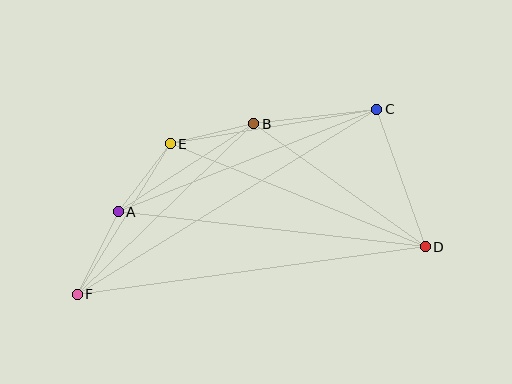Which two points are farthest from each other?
Points C and F are farthest from each other.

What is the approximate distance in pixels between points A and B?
The distance between A and B is approximately 161 pixels.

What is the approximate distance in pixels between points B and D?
The distance between B and D is approximately 211 pixels.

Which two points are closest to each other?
Points A and E are closest to each other.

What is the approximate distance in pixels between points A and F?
The distance between A and F is approximately 93 pixels.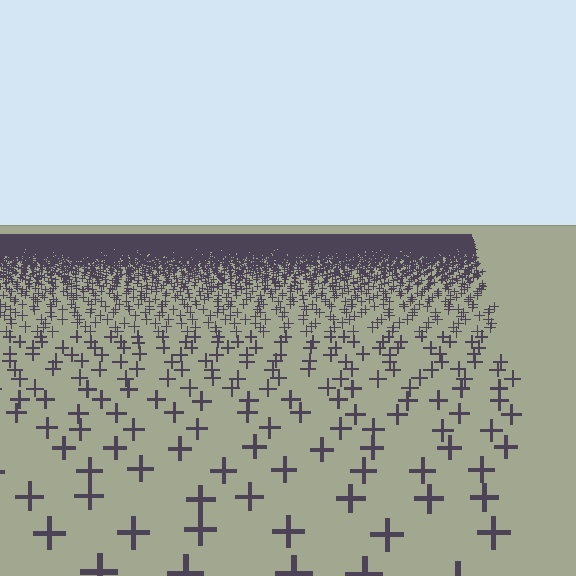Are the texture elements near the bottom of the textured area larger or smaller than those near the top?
Larger. Near the bottom, elements are closer to the viewer and appear at a bigger on-screen size.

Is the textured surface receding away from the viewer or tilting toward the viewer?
The surface is receding away from the viewer. Texture elements get smaller and denser toward the top.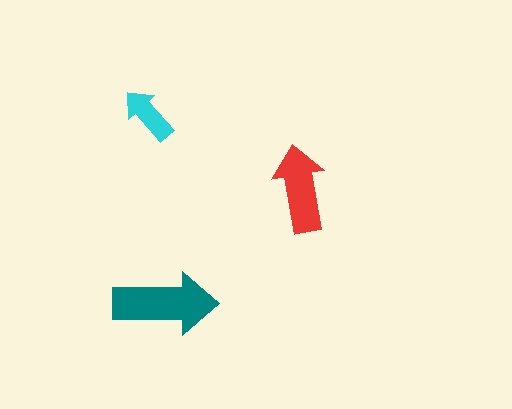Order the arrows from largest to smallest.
the teal one, the red one, the cyan one.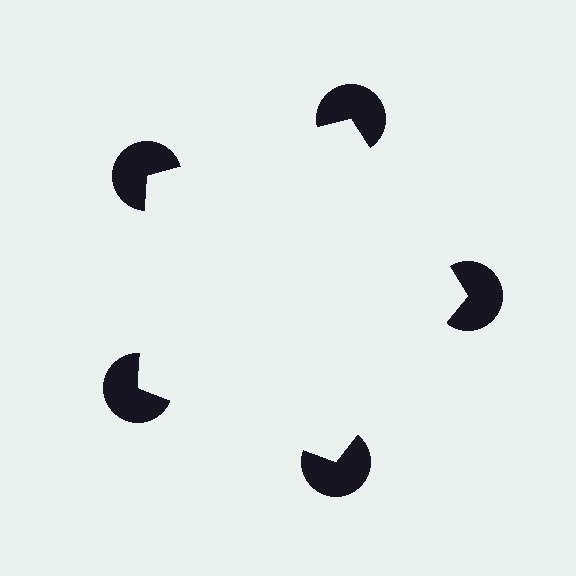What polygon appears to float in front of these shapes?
An illusory pentagon — its edges are inferred from the aligned wedge cuts in the pac-man discs, not physically drawn.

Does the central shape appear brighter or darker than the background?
It typically appears slightly brighter than the background, even though no actual brightness change is drawn.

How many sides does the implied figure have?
5 sides.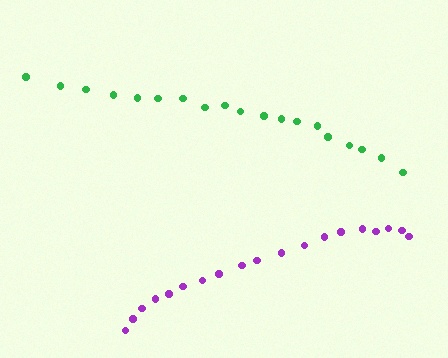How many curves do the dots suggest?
There are 2 distinct paths.